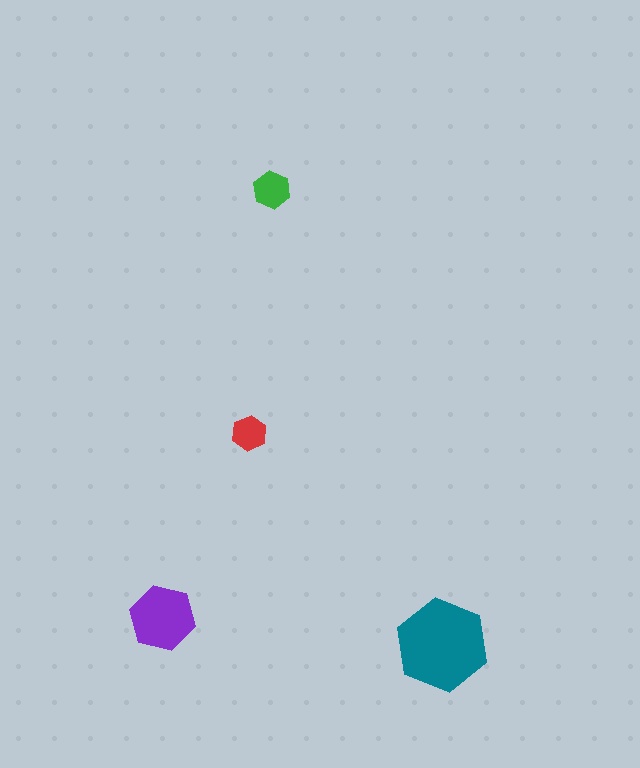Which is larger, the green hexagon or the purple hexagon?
The purple one.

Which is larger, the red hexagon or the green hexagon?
The green one.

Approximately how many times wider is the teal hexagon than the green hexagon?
About 2.5 times wider.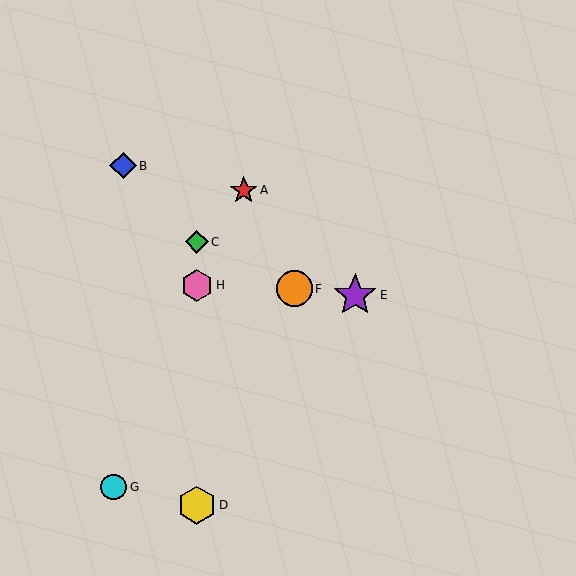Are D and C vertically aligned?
Yes, both are at x≈197.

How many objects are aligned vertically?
3 objects (C, D, H) are aligned vertically.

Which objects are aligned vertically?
Objects C, D, H are aligned vertically.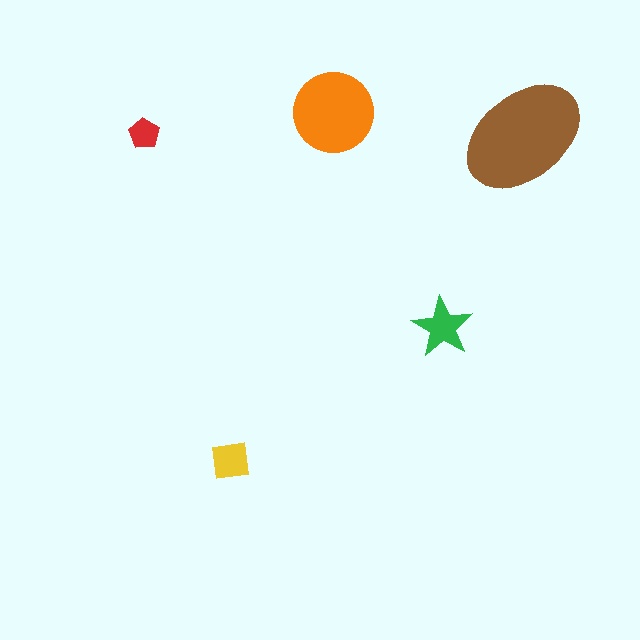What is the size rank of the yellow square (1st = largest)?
4th.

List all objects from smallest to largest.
The red pentagon, the yellow square, the green star, the orange circle, the brown ellipse.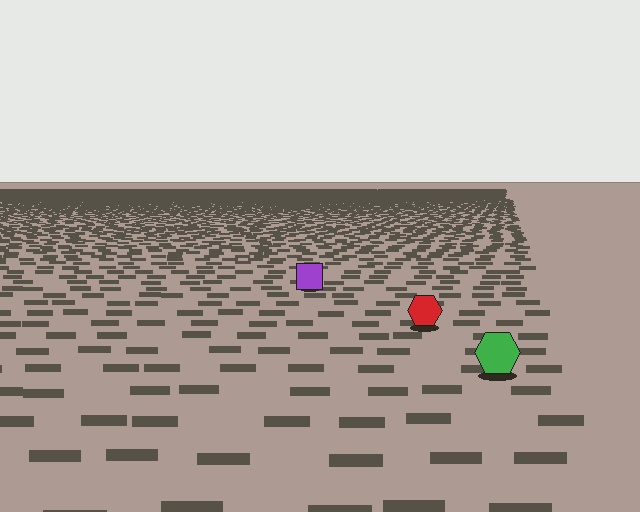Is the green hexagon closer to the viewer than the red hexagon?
Yes. The green hexagon is closer — you can tell from the texture gradient: the ground texture is coarser near it.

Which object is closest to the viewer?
The green hexagon is closest. The texture marks near it are larger and more spread out.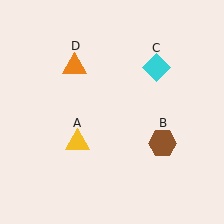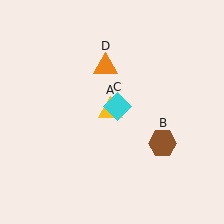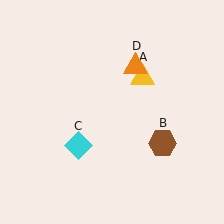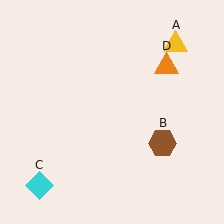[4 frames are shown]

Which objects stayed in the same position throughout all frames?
Brown hexagon (object B) remained stationary.